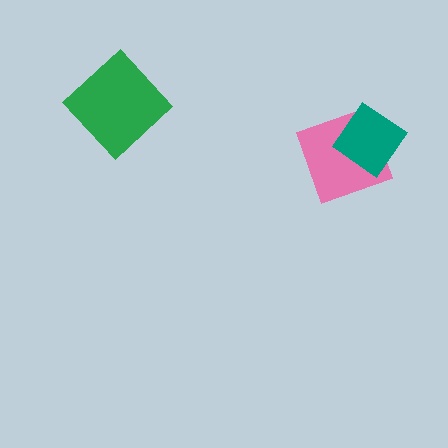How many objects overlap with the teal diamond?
1 object overlaps with the teal diamond.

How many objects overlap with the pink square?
1 object overlaps with the pink square.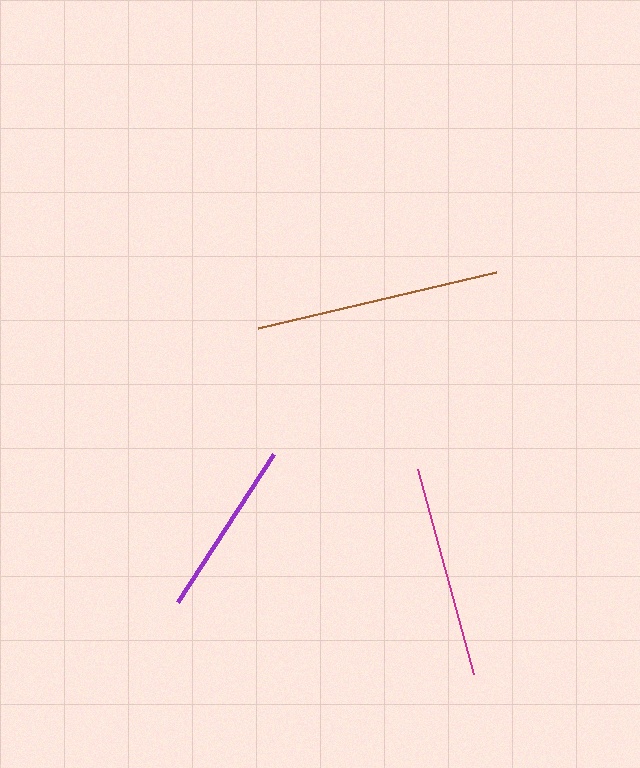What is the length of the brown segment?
The brown segment is approximately 245 pixels long.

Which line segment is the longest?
The brown line is the longest at approximately 245 pixels.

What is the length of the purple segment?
The purple segment is approximately 177 pixels long.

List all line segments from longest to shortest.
From longest to shortest: brown, magenta, purple.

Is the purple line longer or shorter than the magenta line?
The magenta line is longer than the purple line.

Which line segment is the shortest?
The purple line is the shortest at approximately 177 pixels.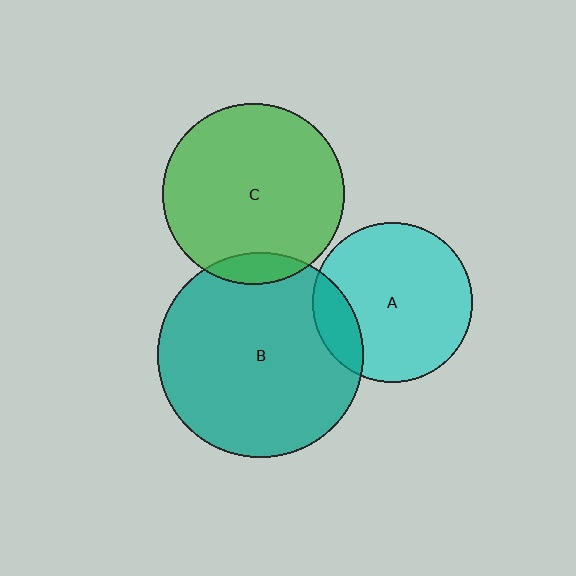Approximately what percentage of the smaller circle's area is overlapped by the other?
Approximately 10%.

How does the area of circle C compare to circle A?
Approximately 1.3 times.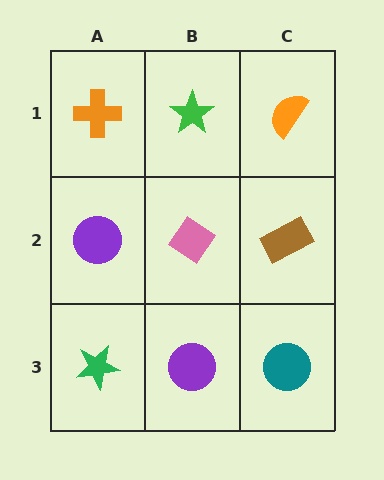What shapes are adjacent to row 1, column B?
A pink diamond (row 2, column B), an orange cross (row 1, column A), an orange semicircle (row 1, column C).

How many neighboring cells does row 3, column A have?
2.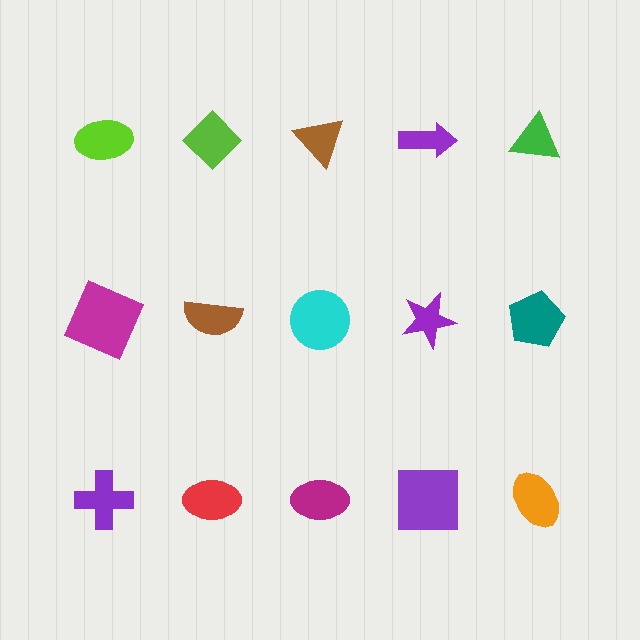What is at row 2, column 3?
A cyan circle.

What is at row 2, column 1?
A magenta square.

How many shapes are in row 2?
5 shapes.